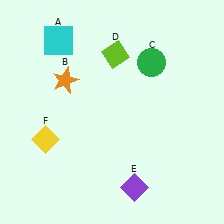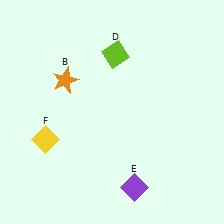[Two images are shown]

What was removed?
The green circle (C), the cyan square (A) were removed in Image 2.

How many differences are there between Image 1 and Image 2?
There are 2 differences between the two images.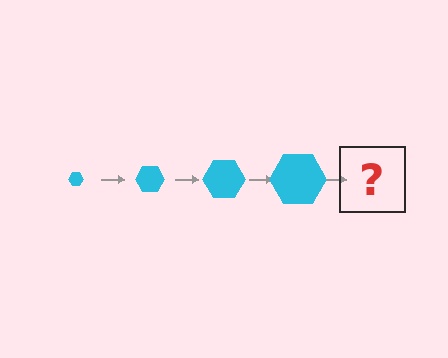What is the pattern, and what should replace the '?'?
The pattern is that the hexagon gets progressively larger each step. The '?' should be a cyan hexagon, larger than the previous one.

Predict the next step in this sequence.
The next step is a cyan hexagon, larger than the previous one.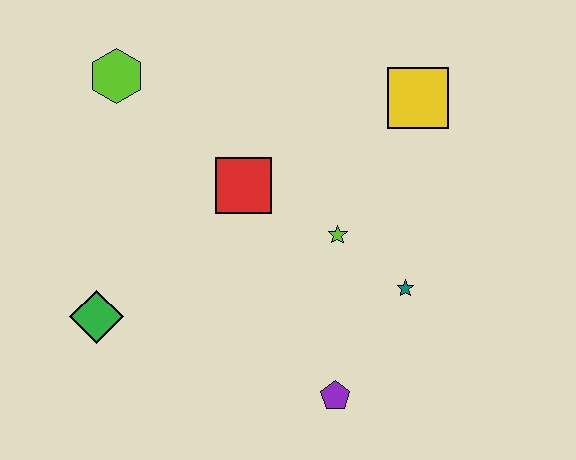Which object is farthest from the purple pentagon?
The lime hexagon is farthest from the purple pentagon.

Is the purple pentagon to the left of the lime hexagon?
No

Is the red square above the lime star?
Yes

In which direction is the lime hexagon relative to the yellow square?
The lime hexagon is to the left of the yellow square.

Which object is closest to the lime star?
The teal star is closest to the lime star.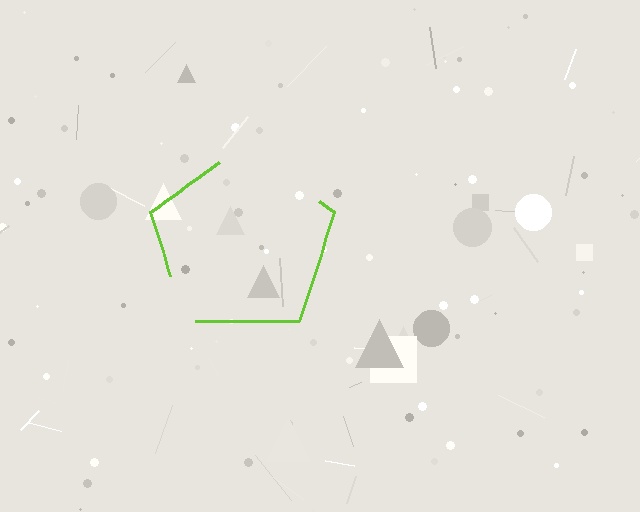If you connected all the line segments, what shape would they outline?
They would outline a pentagon.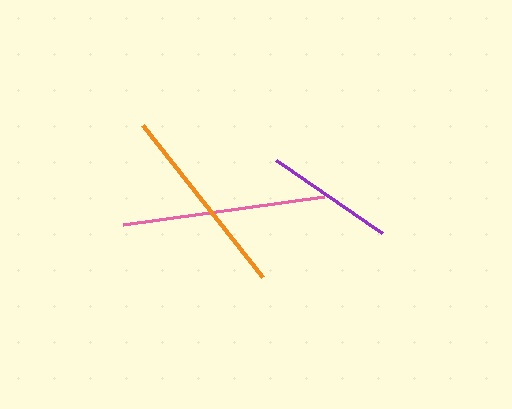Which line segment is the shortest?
The purple line is the shortest at approximately 129 pixels.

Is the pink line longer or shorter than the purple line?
The pink line is longer than the purple line.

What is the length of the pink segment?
The pink segment is approximately 203 pixels long.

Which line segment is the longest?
The pink line is the longest at approximately 203 pixels.